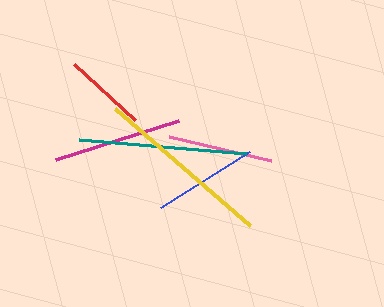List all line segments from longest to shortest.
From longest to shortest: yellow, teal, magenta, blue, pink, red.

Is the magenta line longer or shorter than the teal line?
The teal line is longer than the magenta line.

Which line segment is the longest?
The yellow line is the longest at approximately 179 pixels.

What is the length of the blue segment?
The blue segment is approximately 105 pixels long.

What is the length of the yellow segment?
The yellow segment is approximately 179 pixels long.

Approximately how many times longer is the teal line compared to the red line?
The teal line is approximately 2.0 times the length of the red line.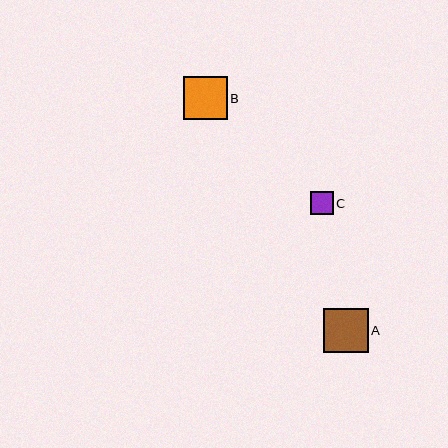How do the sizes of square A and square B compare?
Square A and square B are approximately the same size.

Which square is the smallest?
Square C is the smallest with a size of approximately 23 pixels.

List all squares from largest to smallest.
From largest to smallest: A, B, C.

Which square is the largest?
Square A is the largest with a size of approximately 45 pixels.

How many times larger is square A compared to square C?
Square A is approximately 2.0 times the size of square C.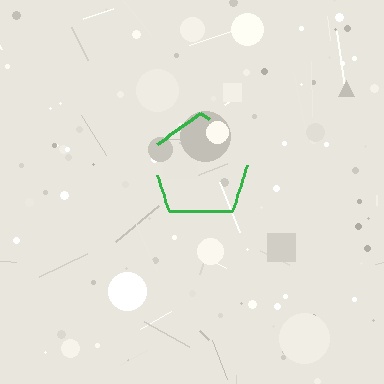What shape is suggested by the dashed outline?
The dashed outline suggests a pentagon.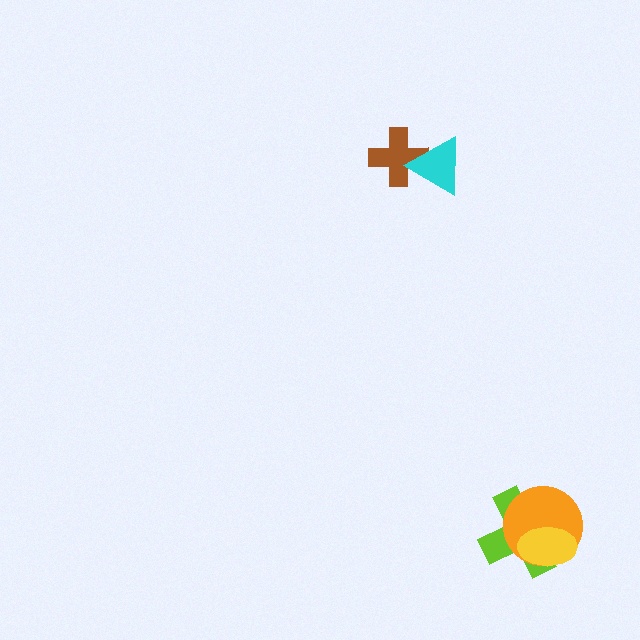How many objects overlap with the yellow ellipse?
2 objects overlap with the yellow ellipse.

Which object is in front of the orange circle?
The yellow ellipse is in front of the orange circle.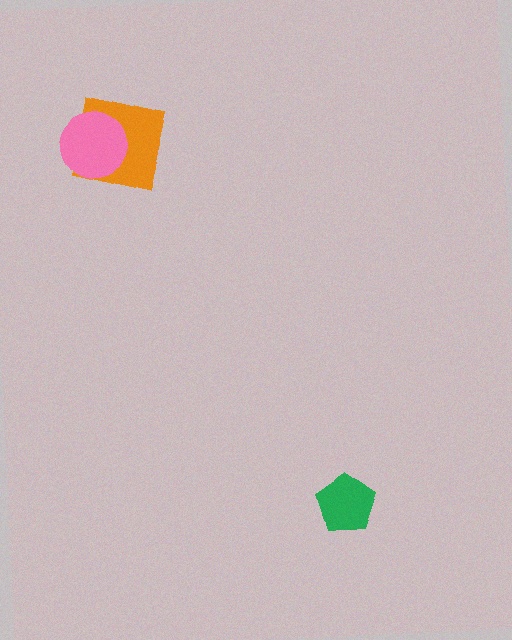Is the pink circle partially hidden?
No, no other shape covers it.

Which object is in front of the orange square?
The pink circle is in front of the orange square.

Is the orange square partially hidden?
Yes, it is partially covered by another shape.